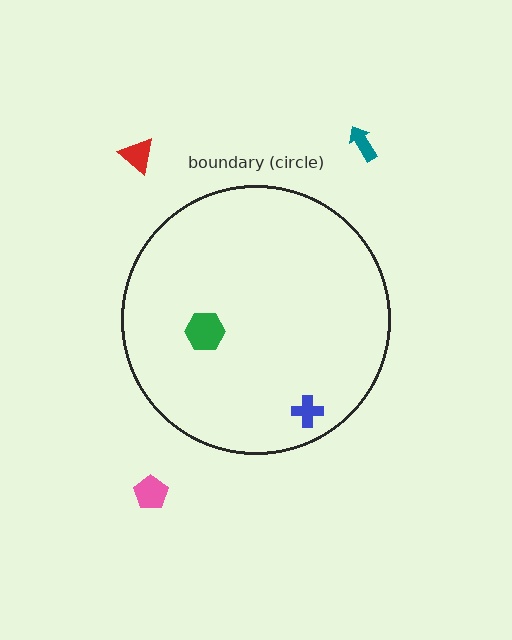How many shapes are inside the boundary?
2 inside, 3 outside.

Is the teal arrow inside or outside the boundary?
Outside.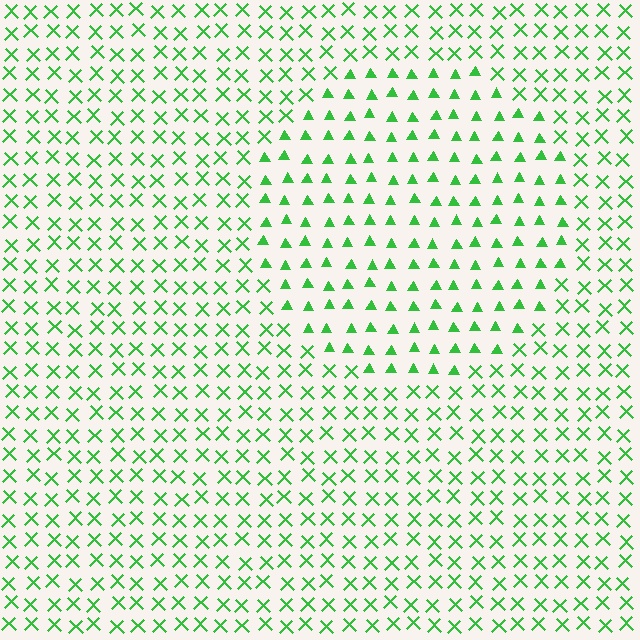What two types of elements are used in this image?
The image uses triangles inside the circle region and X marks outside it.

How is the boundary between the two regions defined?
The boundary is defined by a change in element shape: triangles inside vs. X marks outside. All elements share the same color and spacing.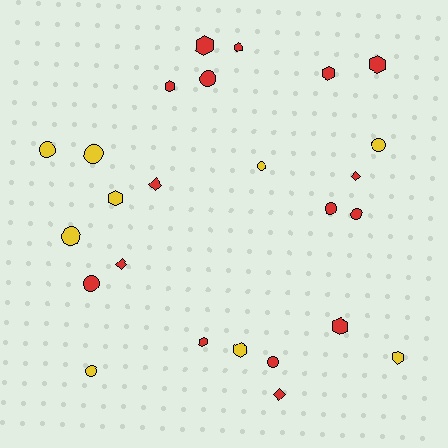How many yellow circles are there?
There are 6 yellow circles.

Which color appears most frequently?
Red, with 16 objects.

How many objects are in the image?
There are 25 objects.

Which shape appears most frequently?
Circle, with 11 objects.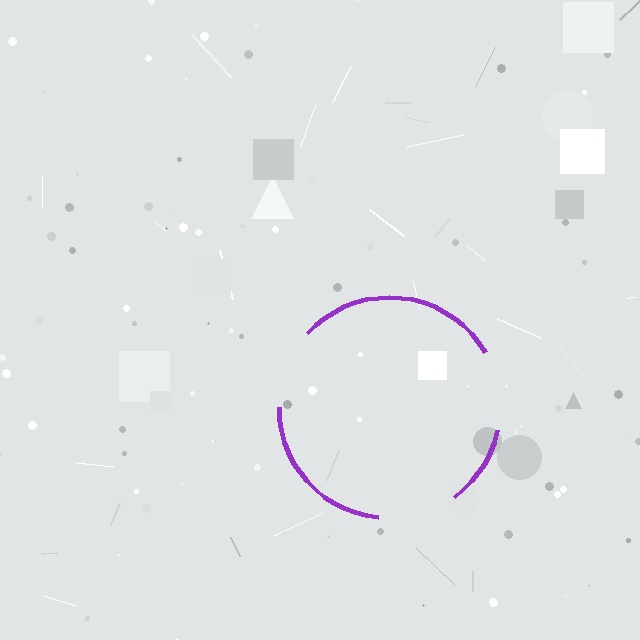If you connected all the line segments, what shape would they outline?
They would outline a circle.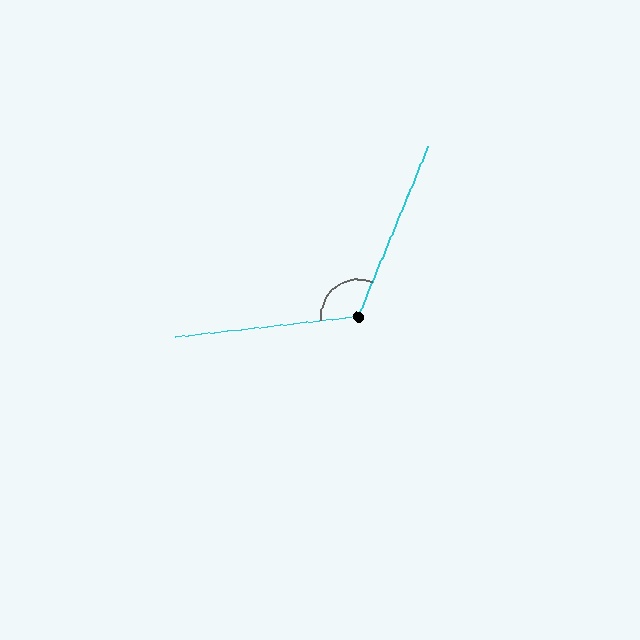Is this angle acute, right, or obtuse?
It is obtuse.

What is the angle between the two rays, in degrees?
Approximately 119 degrees.